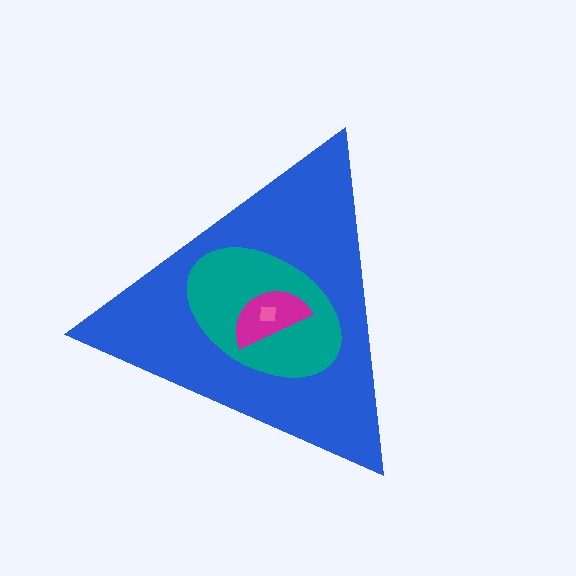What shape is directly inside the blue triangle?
The teal ellipse.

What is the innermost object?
The pink square.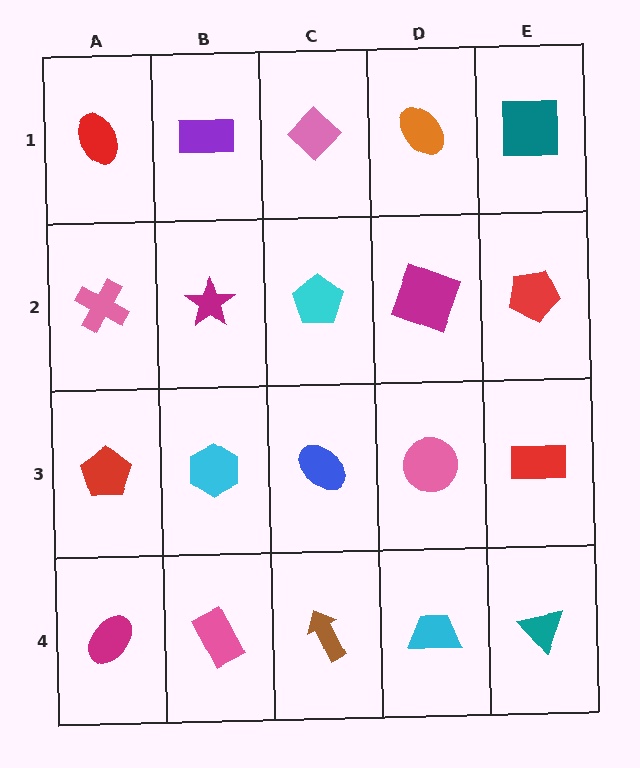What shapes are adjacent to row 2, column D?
An orange ellipse (row 1, column D), a pink circle (row 3, column D), a cyan pentagon (row 2, column C), a red pentagon (row 2, column E).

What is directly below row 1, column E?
A red pentagon.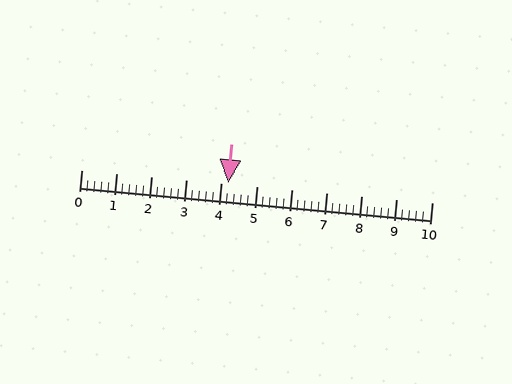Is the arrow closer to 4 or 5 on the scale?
The arrow is closer to 4.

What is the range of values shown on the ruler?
The ruler shows values from 0 to 10.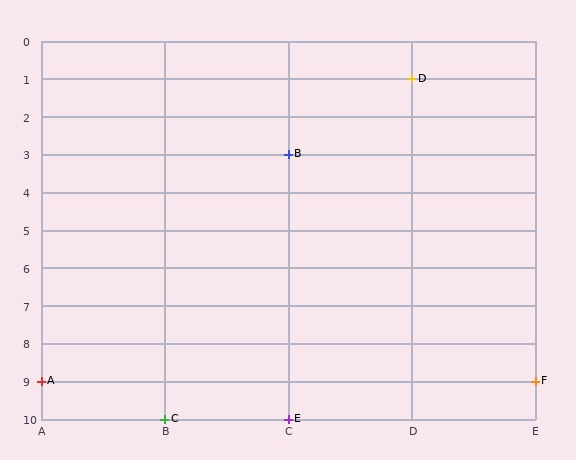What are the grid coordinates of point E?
Point E is at grid coordinates (C, 10).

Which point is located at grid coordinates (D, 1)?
Point D is at (D, 1).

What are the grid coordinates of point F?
Point F is at grid coordinates (E, 9).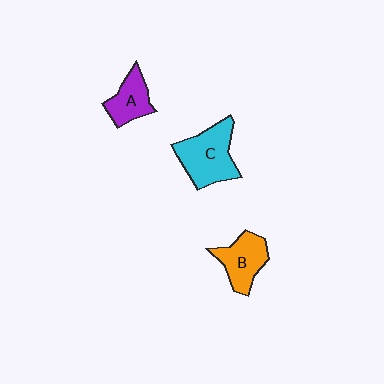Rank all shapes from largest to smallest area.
From largest to smallest: C (cyan), B (orange), A (purple).